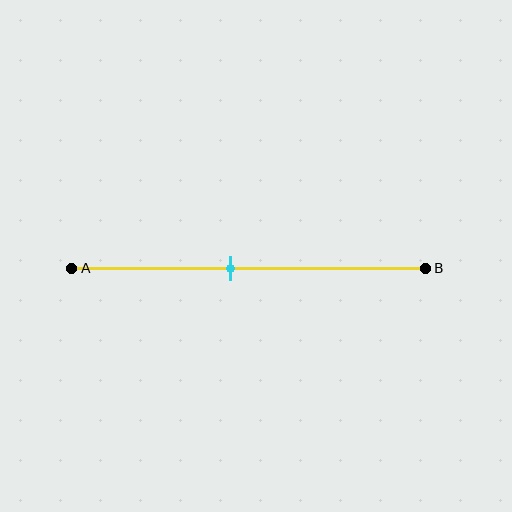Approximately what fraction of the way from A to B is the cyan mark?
The cyan mark is approximately 45% of the way from A to B.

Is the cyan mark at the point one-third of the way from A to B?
No, the mark is at about 45% from A, not at the 33% one-third point.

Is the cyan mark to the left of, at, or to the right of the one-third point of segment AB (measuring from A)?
The cyan mark is to the right of the one-third point of segment AB.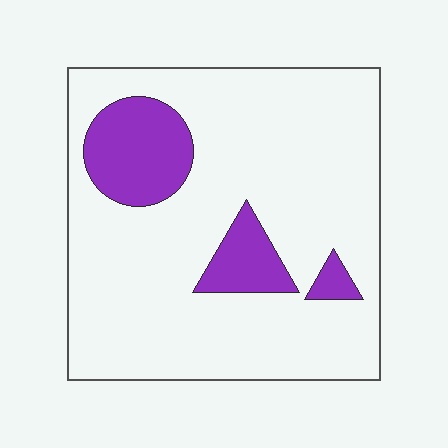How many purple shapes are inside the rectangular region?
3.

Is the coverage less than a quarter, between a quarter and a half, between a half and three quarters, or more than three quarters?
Less than a quarter.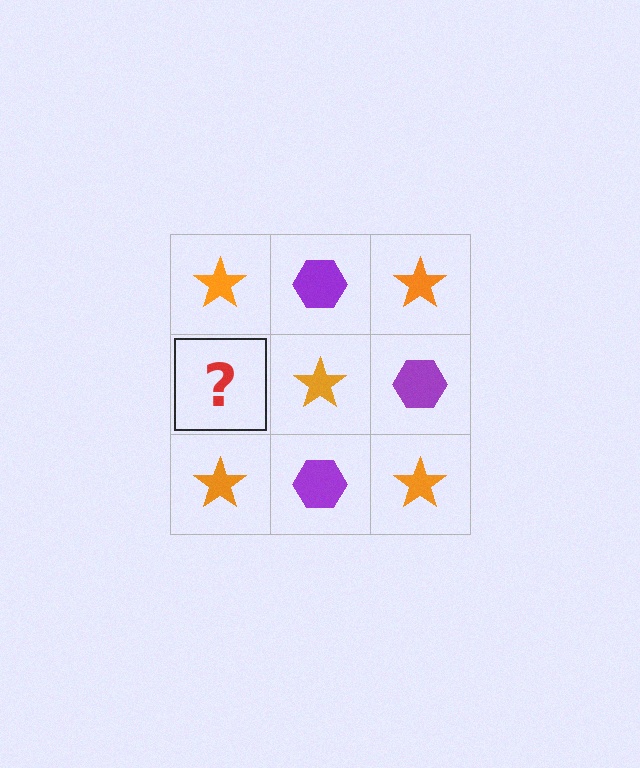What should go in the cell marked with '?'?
The missing cell should contain a purple hexagon.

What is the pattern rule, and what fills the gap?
The rule is that it alternates orange star and purple hexagon in a checkerboard pattern. The gap should be filled with a purple hexagon.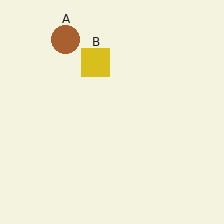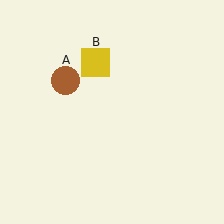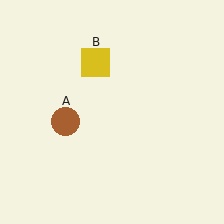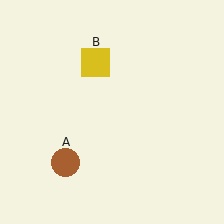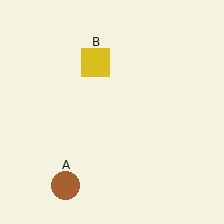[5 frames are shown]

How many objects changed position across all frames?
1 object changed position: brown circle (object A).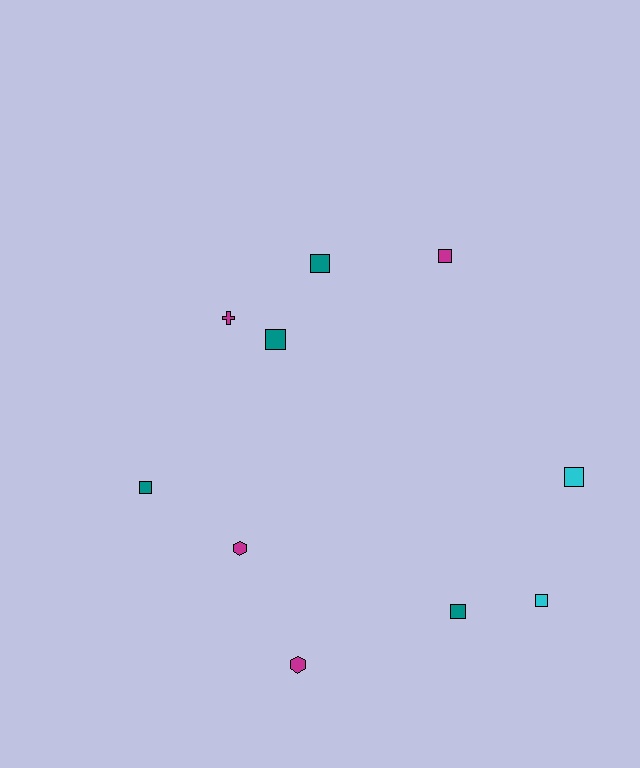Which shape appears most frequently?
Square, with 7 objects.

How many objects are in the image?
There are 10 objects.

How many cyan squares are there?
There are 2 cyan squares.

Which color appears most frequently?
Magenta, with 4 objects.